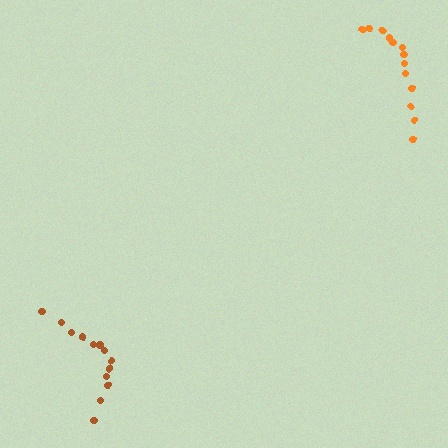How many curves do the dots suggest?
There are 2 distinct paths.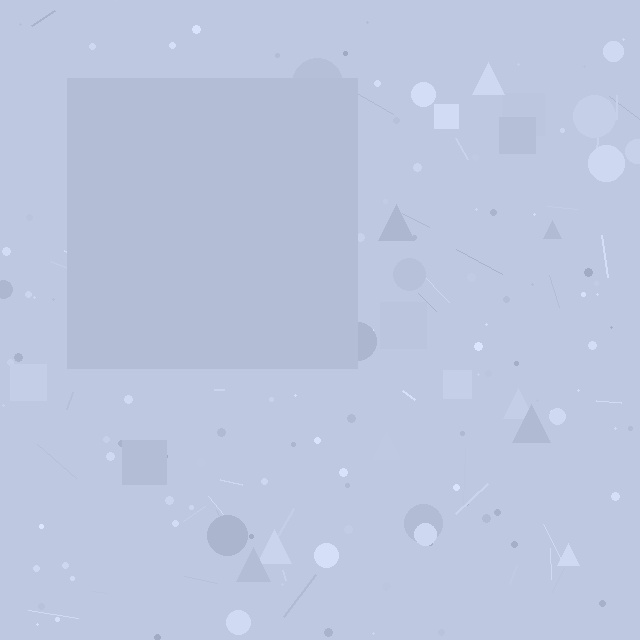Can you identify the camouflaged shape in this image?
The camouflaged shape is a square.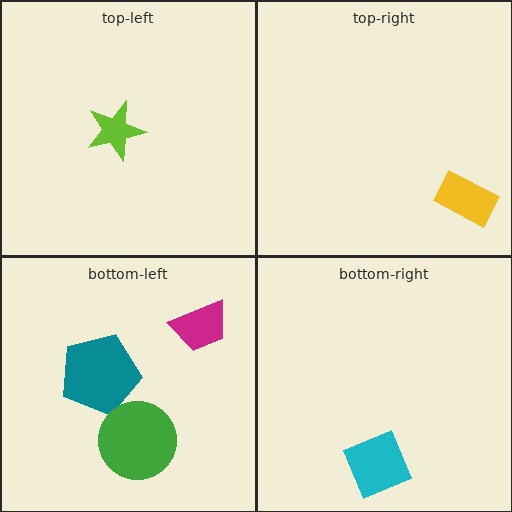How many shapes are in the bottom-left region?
3.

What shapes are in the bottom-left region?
The teal pentagon, the magenta trapezoid, the green circle.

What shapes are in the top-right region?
The yellow rectangle.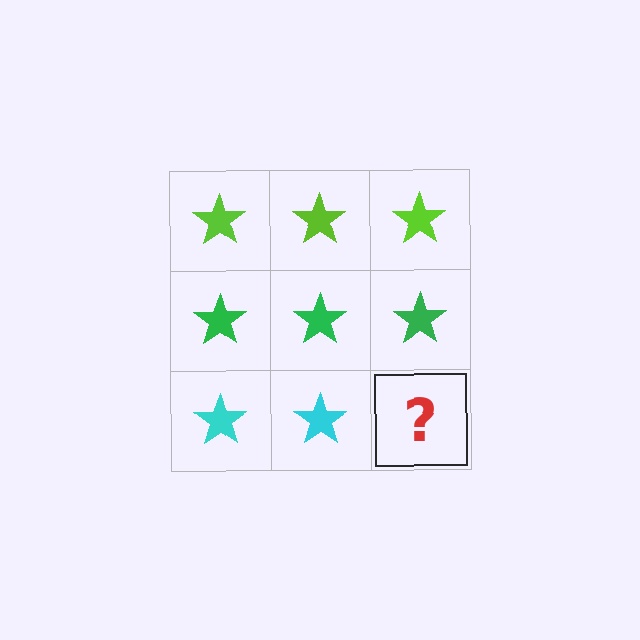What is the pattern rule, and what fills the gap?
The rule is that each row has a consistent color. The gap should be filled with a cyan star.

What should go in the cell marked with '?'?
The missing cell should contain a cyan star.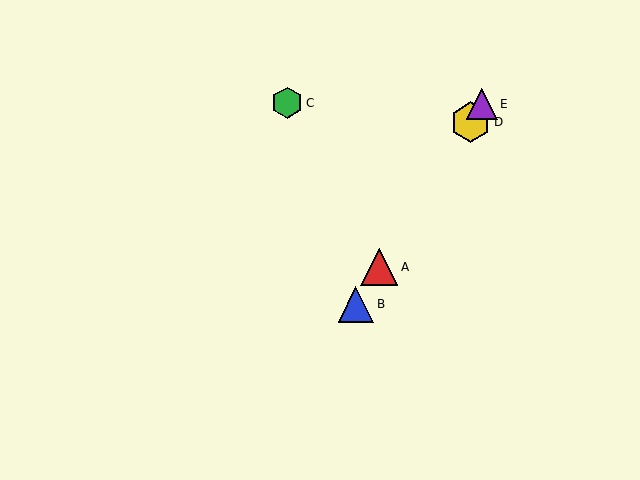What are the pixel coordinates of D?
Object D is at (470, 122).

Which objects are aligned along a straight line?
Objects A, B, D, E are aligned along a straight line.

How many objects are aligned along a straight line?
4 objects (A, B, D, E) are aligned along a straight line.